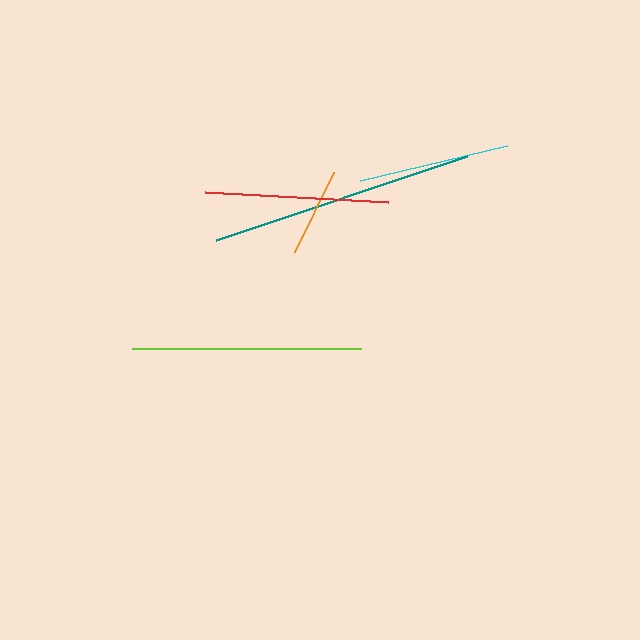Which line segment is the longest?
The teal line is the longest at approximately 264 pixels.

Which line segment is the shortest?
The orange line is the shortest at approximately 89 pixels.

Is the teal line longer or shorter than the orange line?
The teal line is longer than the orange line.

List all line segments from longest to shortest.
From longest to shortest: teal, lime, red, cyan, orange.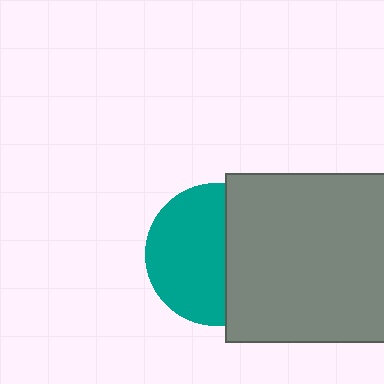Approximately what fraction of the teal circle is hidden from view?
Roughly 42% of the teal circle is hidden behind the gray square.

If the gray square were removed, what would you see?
You would see the complete teal circle.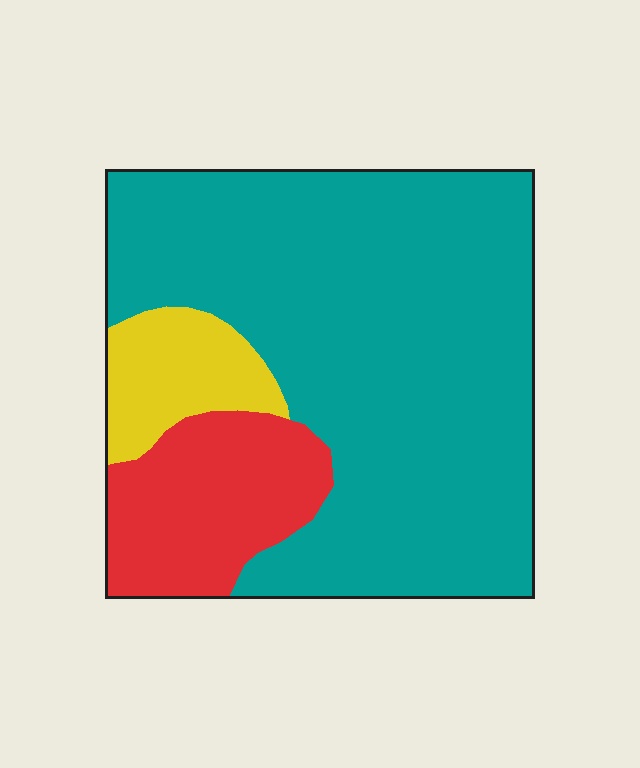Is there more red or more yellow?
Red.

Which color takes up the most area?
Teal, at roughly 70%.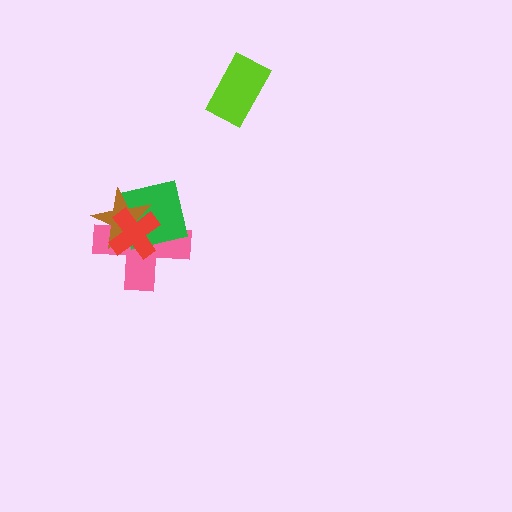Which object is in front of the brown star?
The red cross is in front of the brown star.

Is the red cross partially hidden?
No, no other shape covers it.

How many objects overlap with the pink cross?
3 objects overlap with the pink cross.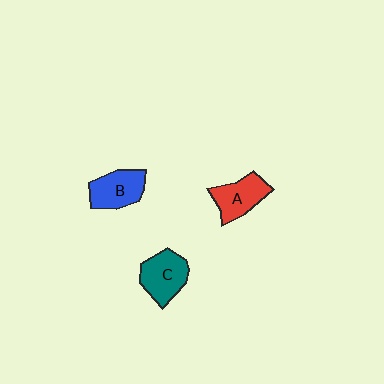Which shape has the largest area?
Shape C (teal).